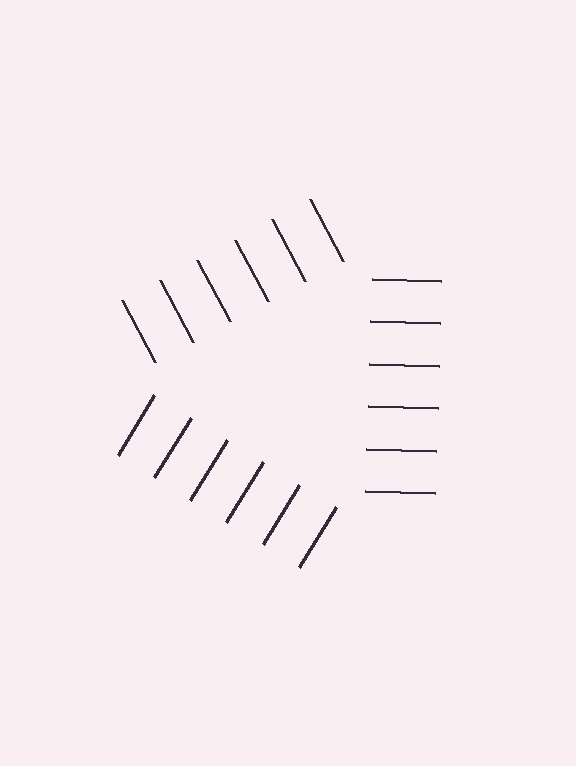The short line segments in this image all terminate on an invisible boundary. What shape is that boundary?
An illusory triangle — the line segments terminate on its edges but no continuous stroke is drawn.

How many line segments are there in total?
18 — 6 along each of the 3 edges.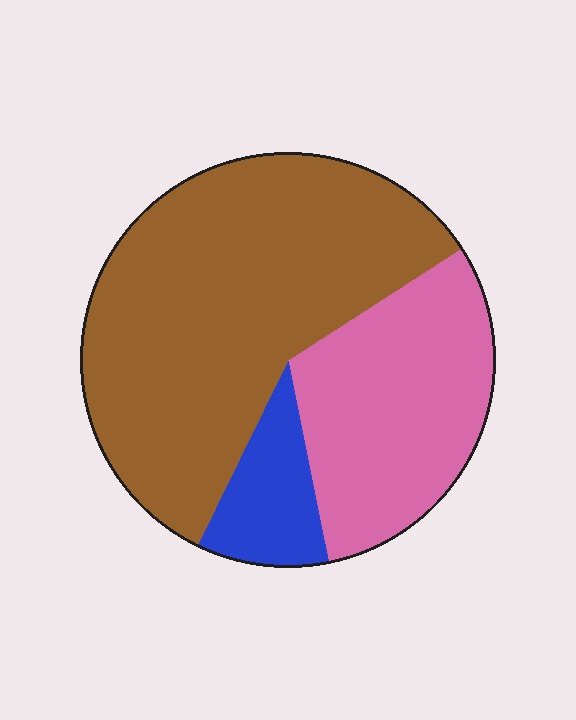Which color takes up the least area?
Blue, at roughly 10%.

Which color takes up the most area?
Brown, at roughly 60%.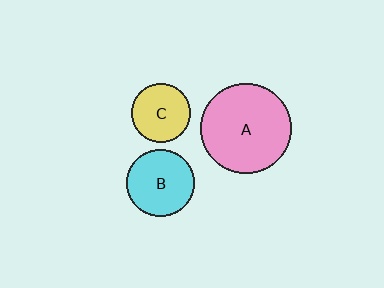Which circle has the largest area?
Circle A (pink).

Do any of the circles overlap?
No, none of the circles overlap.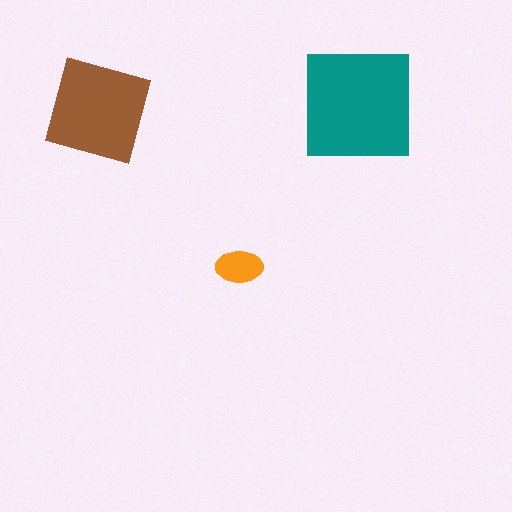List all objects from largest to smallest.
The teal square, the brown diamond, the orange ellipse.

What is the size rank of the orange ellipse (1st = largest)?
3rd.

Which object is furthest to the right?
The teal square is rightmost.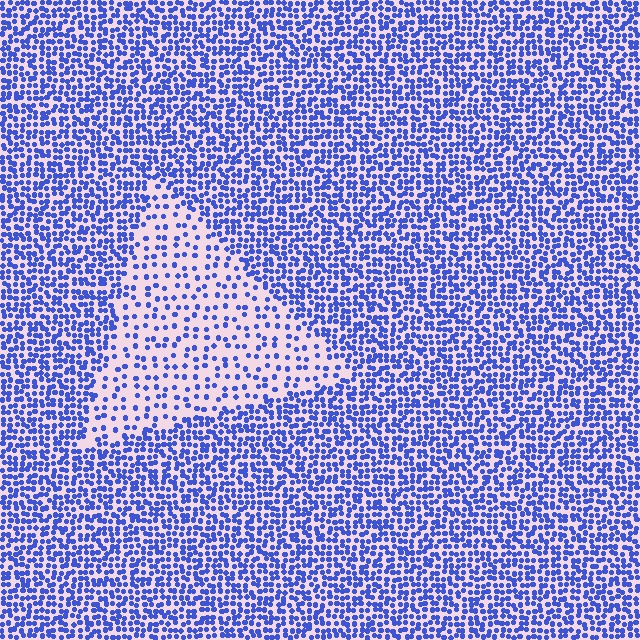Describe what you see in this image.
The image contains small blue elements arranged at two different densities. A triangle-shaped region is visible where the elements are less densely packed than the surrounding area.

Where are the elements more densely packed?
The elements are more densely packed outside the triangle boundary.